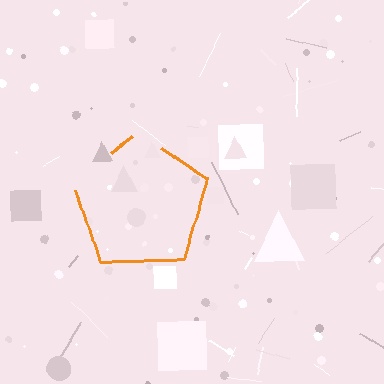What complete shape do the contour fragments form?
The contour fragments form a pentagon.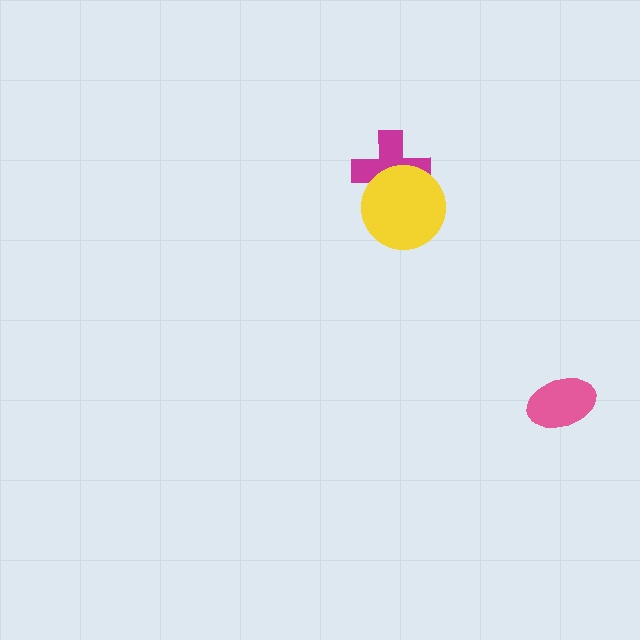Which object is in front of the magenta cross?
The yellow circle is in front of the magenta cross.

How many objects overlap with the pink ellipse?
0 objects overlap with the pink ellipse.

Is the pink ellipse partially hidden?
No, no other shape covers it.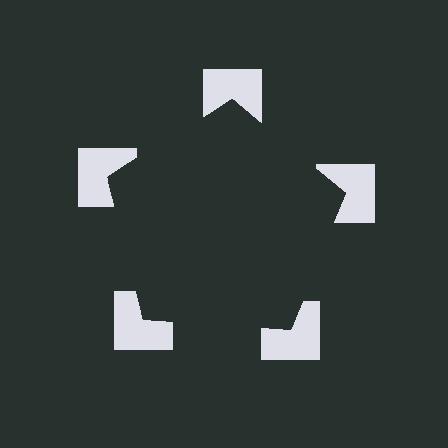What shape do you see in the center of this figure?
An illusory pentagon — its edges are inferred from the aligned wedge cuts in the notched squares, not physically drawn.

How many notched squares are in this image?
There are 5 — one at each vertex of the illusory pentagon.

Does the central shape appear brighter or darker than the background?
It typically appears slightly darker than the background, even though no actual brightness change is drawn.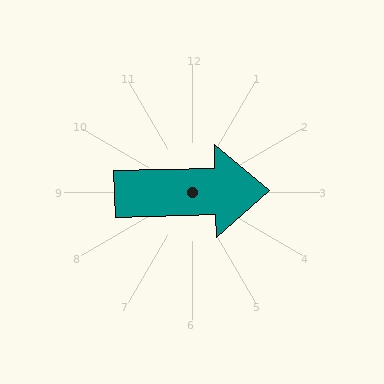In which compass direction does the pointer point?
East.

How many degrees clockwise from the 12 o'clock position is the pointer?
Approximately 89 degrees.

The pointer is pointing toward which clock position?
Roughly 3 o'clock.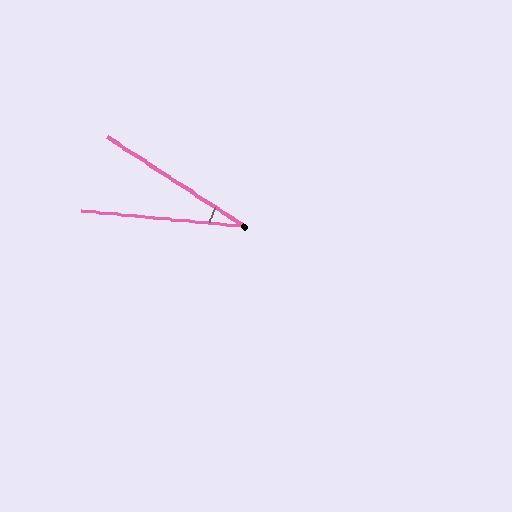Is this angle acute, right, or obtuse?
It is acute.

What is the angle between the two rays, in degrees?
Approximately 28 degrees.